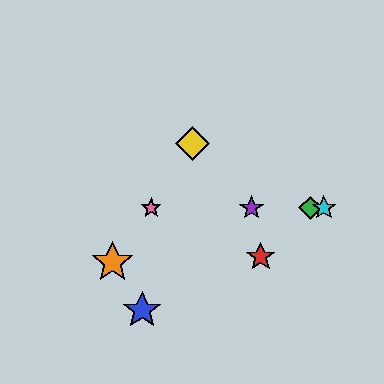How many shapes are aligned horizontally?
4 shapes (the green diamond, the purple star, the cyan star, the pink star) are aligned horizontally.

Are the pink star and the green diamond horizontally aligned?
Yes, both are at y≈208.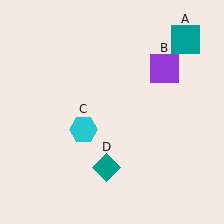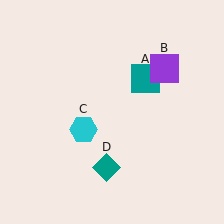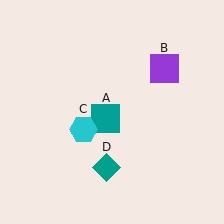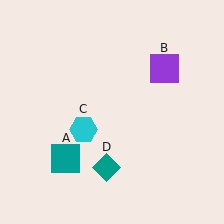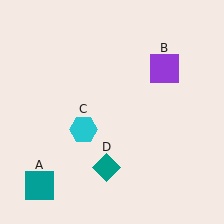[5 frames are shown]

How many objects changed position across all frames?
1 object changed position: teal square (object A).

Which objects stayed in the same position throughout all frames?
Purple square (object B) and cyan hexagon (object C) and teal diamond (object D) remained stationary.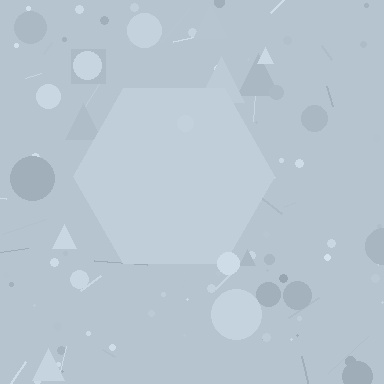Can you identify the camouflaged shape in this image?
The camouflaged shape is a hexagon.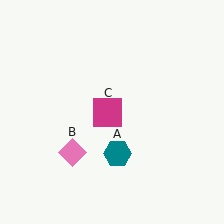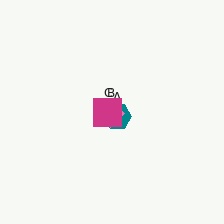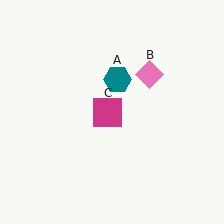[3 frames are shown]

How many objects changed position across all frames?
2 objects changed position: teal hexagon (object A), pink diamond (object B).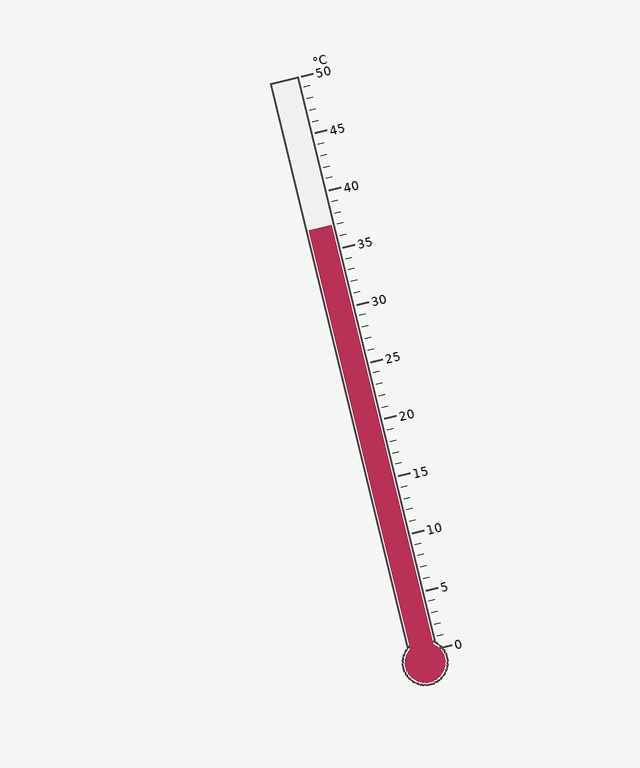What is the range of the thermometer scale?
The thermometer scale ranges from 0°C to 50°C.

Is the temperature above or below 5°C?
The temperature is above 5°C.